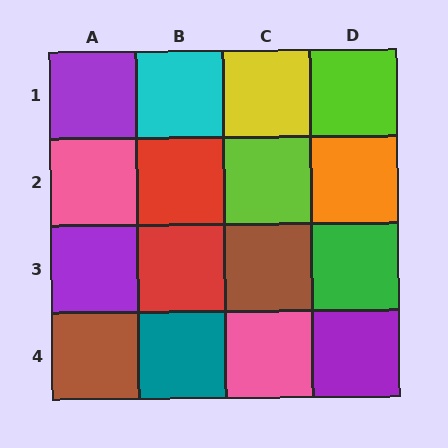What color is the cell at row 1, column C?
Yellow.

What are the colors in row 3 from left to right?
Purple, red, brown, green.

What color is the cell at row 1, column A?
Purple.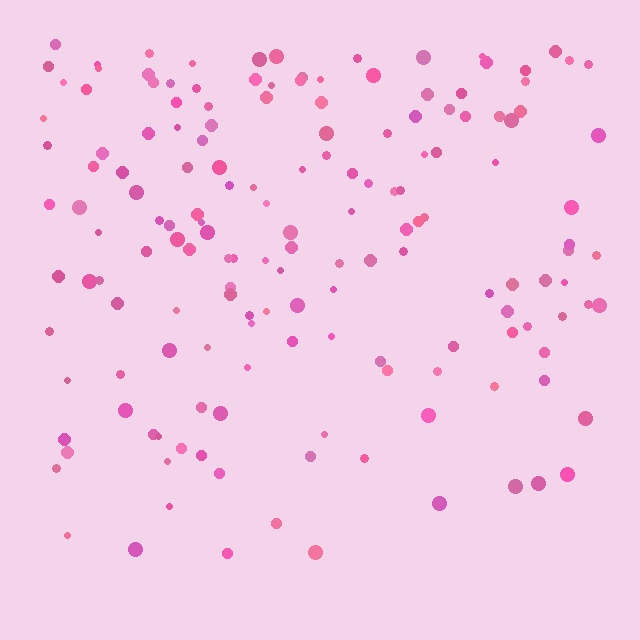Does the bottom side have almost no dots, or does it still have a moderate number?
Still a moderate number, just noticeably fewer than the top.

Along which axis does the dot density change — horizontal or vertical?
Vertical.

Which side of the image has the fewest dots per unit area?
The bottom.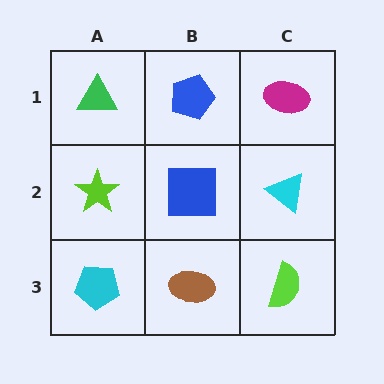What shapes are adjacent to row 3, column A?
A lime star (row 2, column A), a brown ellipse (row 3, column B).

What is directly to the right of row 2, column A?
A blue square.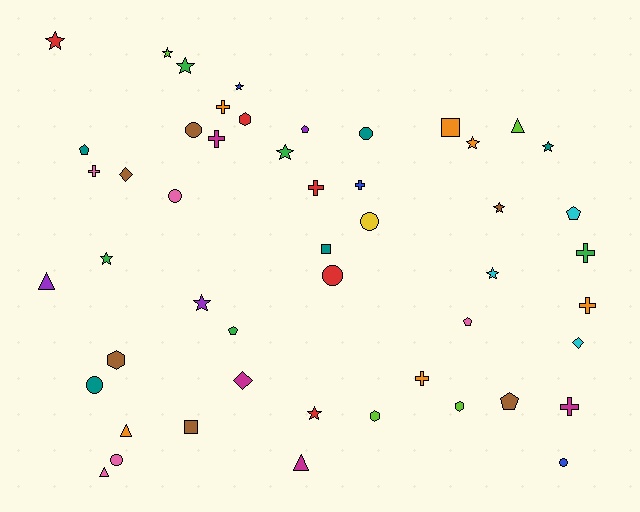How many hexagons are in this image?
There are 4 hexagons.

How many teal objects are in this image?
There are 5 teal objects.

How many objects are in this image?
There are 50 objects.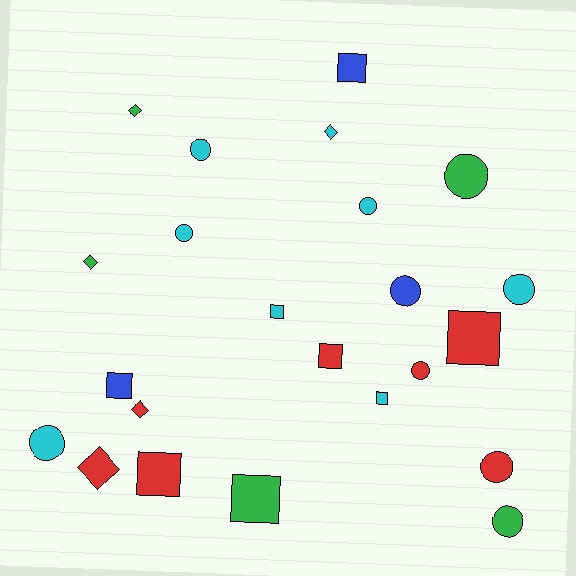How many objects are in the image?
There are 23 objects.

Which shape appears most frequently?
Circle, with 10 objects.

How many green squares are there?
There is 1 green square.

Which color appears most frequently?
Cyan, with 8 objects.